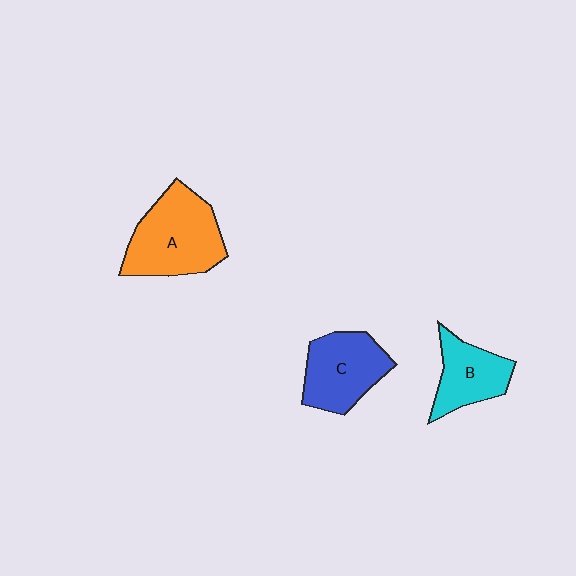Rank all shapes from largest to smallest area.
From largest to smallest: A (orange), C (blue), B (cyan).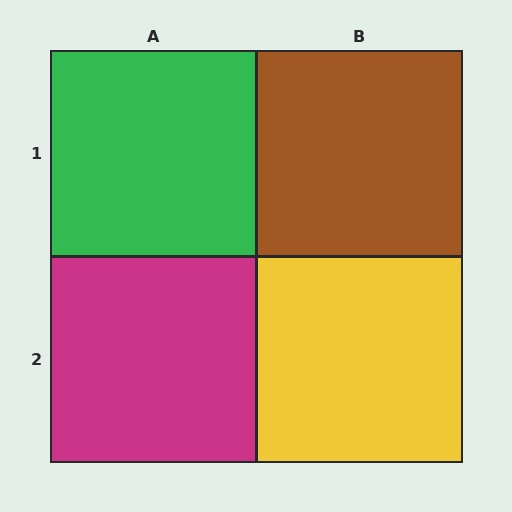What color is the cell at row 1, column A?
Green.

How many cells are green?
1 cell is green.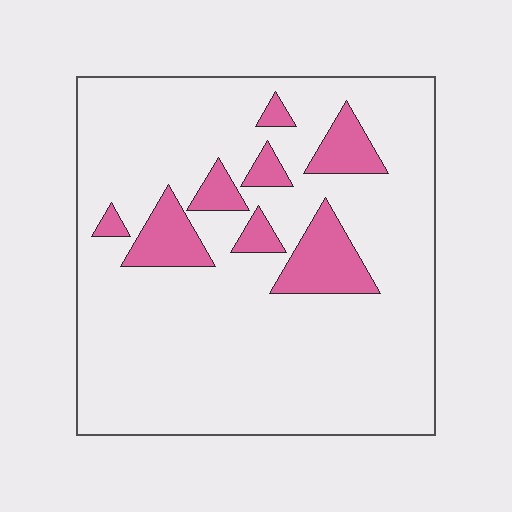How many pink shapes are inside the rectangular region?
8.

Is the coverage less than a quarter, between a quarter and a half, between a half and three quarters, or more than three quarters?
Less than a quarter.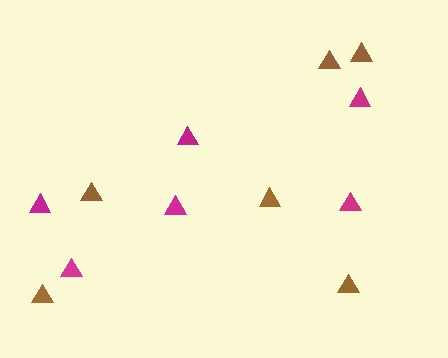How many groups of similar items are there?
There are 2 groups: one group of brown triangles (6) and one group of magenta triangles (6).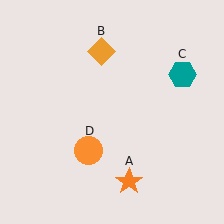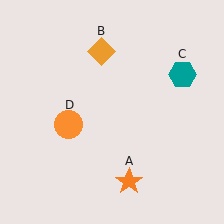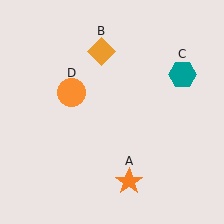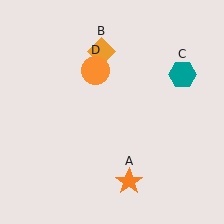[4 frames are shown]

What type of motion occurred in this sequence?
The orange circle (object D) rotated clockwise around the center of the scene.